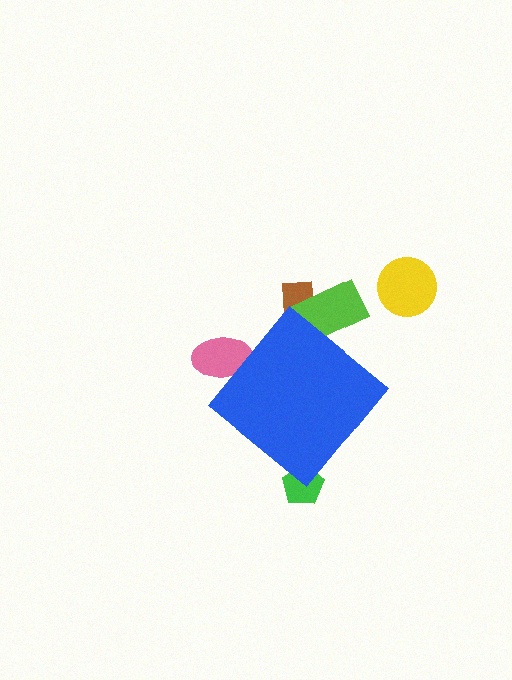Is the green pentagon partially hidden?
Yes, the green pentagon is partially hidden behind the blue diamond.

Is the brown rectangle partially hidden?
Yes, the brown rectangle is partially hidden behind the blue diamond.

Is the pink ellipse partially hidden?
Yes, the pink ellipse is partially hidden behind the blue diamond.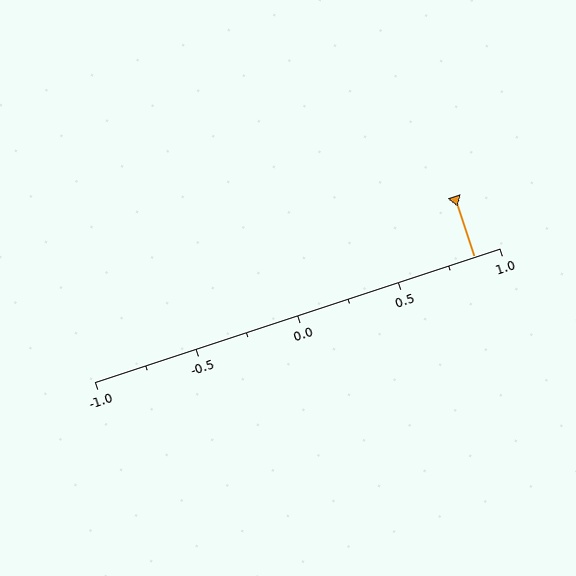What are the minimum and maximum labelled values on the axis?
The axis runs from -1.0 to 1.0.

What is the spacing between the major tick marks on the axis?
The major ticks are spaced 0.5 apart.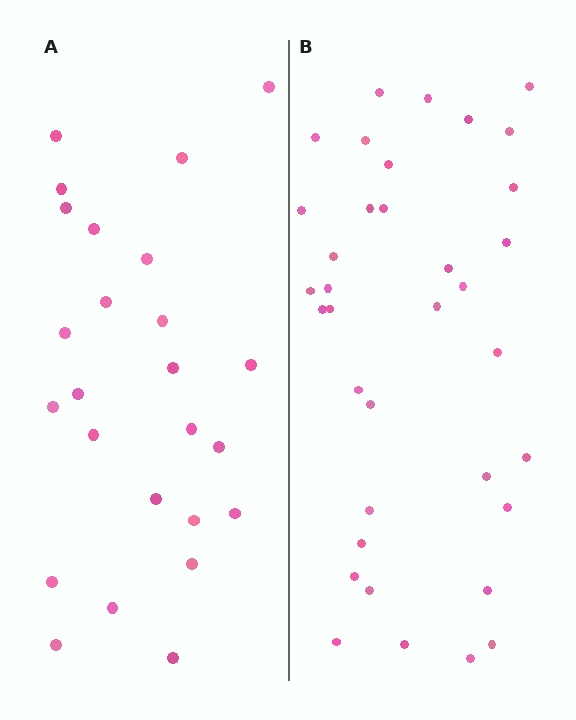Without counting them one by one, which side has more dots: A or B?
Region B (the right region) has more dots.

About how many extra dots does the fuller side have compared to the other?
Region B has roughly 12 or so more dots than region A.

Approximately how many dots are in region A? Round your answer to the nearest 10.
About 20 dots. (The exact count is 25, which rounds to 20.)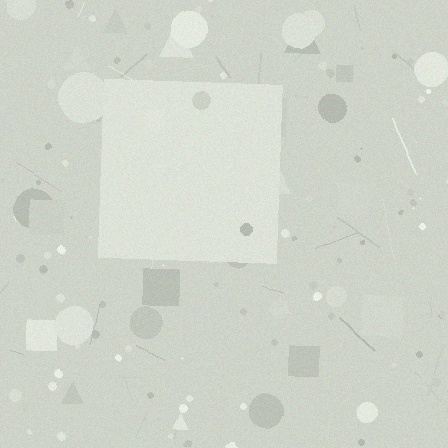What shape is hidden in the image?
A square is hidden in the image.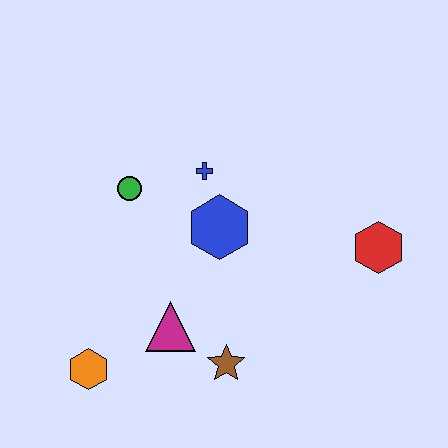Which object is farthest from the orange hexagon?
The red hexagon is farthest from the orange hexagon.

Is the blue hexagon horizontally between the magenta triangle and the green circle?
No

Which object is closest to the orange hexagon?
The magenta triangle is closest to the orange hexagon.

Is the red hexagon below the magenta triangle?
No